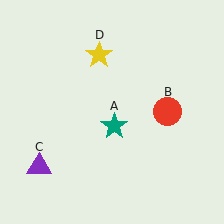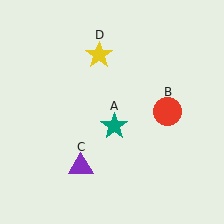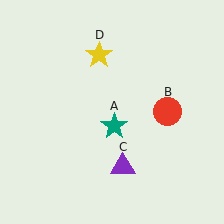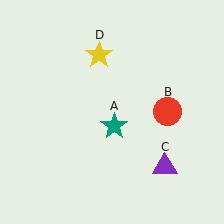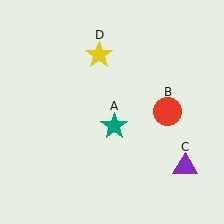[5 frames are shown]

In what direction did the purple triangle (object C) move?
The purple triangle (object C) moved right.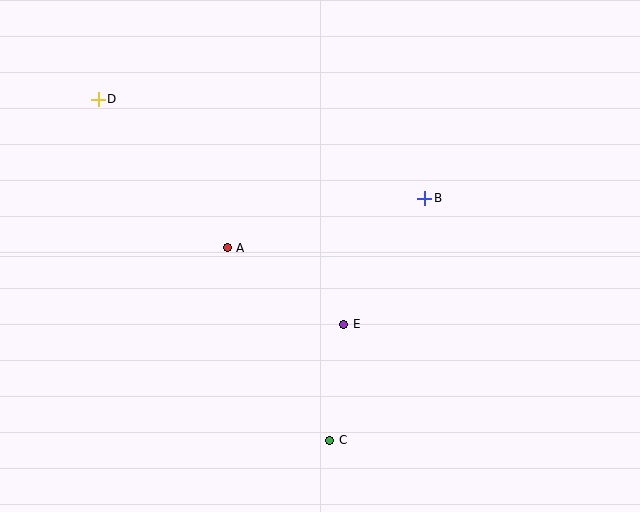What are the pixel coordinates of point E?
Point E is at (344, 324).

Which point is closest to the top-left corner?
Point D is closest to the top-left corner.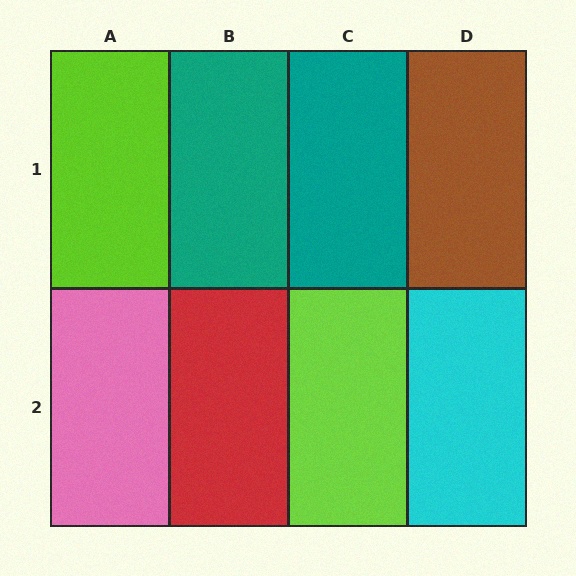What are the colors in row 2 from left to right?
Pink, red, lime, cyan.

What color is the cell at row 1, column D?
Brown.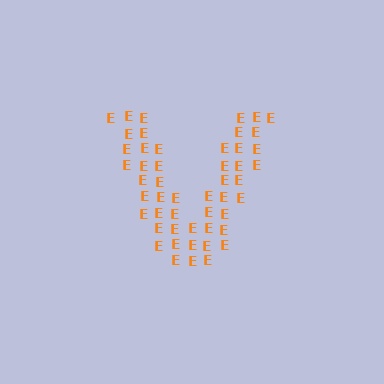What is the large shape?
The large shape is the letter V.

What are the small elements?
The small elements are letter E's.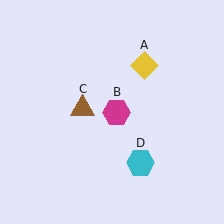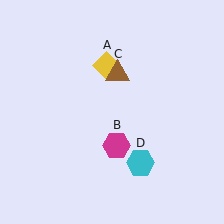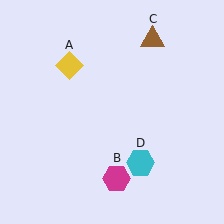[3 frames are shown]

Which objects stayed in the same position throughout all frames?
Cyan hexagon (object D) remained stationary.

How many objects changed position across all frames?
3 objects changed position: yellow diamond (object A), magenta hexagon (object B), brown triangle (object C).